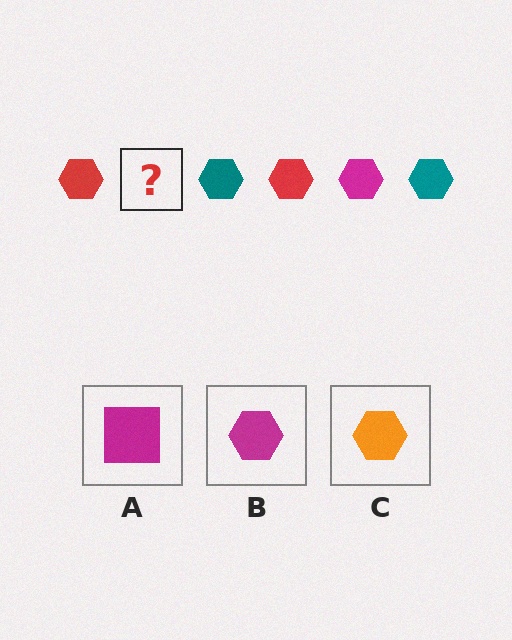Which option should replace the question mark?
Option B.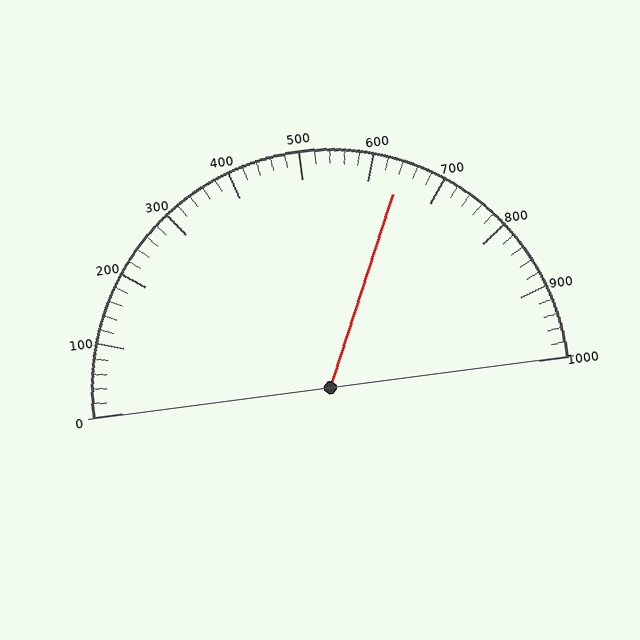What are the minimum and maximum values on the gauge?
The gauge ranges from 0 to 1000.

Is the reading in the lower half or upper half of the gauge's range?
The reading is in the upper half of the range (0 to 1000).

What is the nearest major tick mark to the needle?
The nearest major tick mark is 600.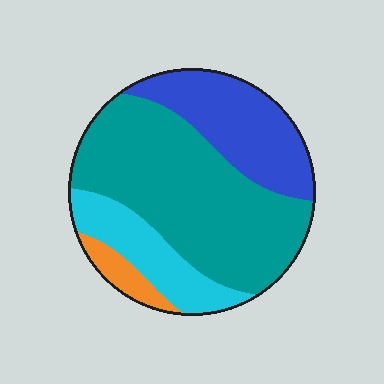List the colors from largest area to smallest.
From largest to smallest: teal, blue, cyan, orange.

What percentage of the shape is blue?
Blue covers 25% of the shape.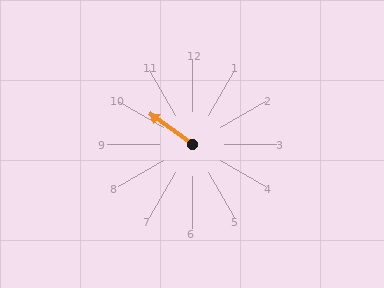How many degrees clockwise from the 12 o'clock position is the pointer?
Approximately 305 degrees.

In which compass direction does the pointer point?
Northwest.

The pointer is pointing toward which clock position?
Roughly 10 o'clock.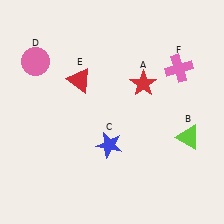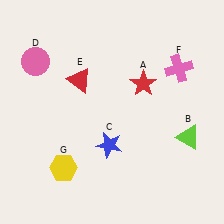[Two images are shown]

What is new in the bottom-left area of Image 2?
A yellow hexagon (G) was added in the bottom-left area of Image 2.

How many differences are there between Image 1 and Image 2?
There is 1 difference between the two images.